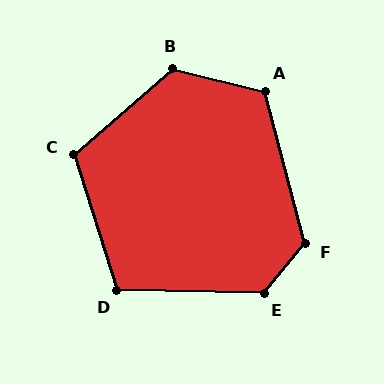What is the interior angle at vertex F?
Approximately 126 degrees (obtuse).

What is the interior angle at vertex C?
Approximately 113 degrees (obtuse).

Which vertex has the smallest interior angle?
D, at approximately 109 degrees.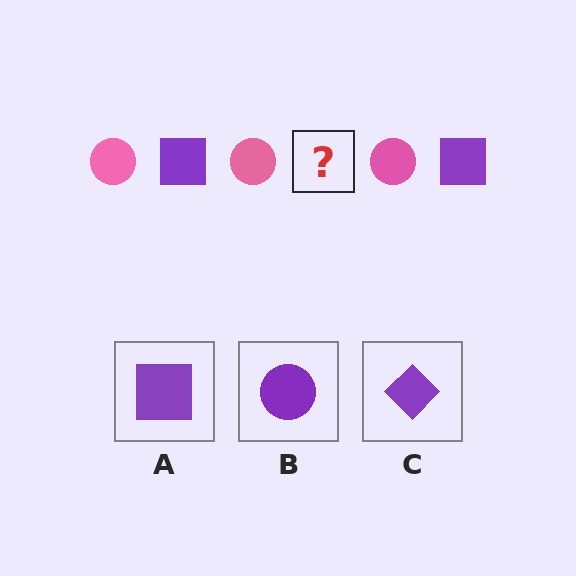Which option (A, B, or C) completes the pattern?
A.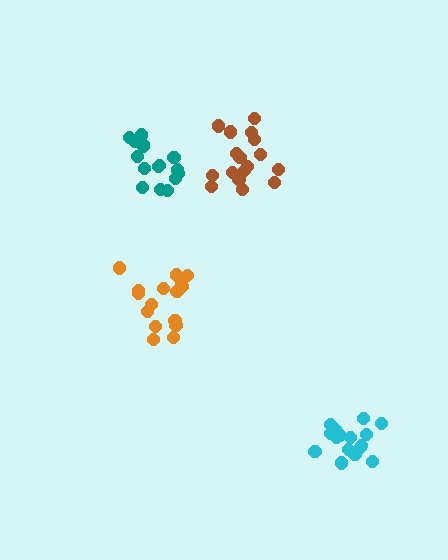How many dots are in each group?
Group 1: 17 dots, Group 2: 17 dots, Group 3: 17 dots, Group 4: 17 dots (68 total).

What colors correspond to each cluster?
The clusters are colored: orange, brown, cyan, teal.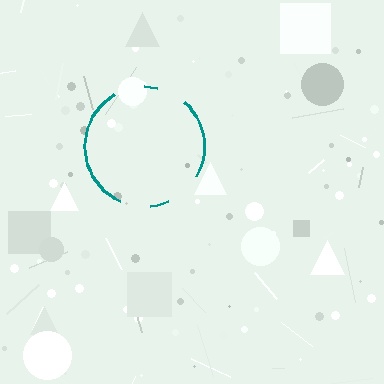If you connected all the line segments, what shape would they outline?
They would outline a circle.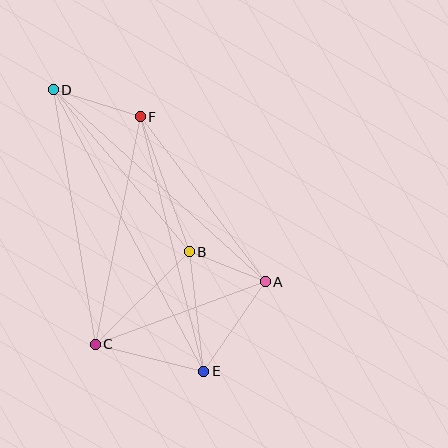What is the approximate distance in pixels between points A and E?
The distance between A and E is approximately 108 pixels.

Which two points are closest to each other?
Points A and B are closest to each other.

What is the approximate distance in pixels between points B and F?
The distance between B and F is approximately 143 pixels.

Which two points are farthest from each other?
Points D and E are farthest from each other.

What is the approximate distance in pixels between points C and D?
The distance between C and D is approximately 258 pixels.